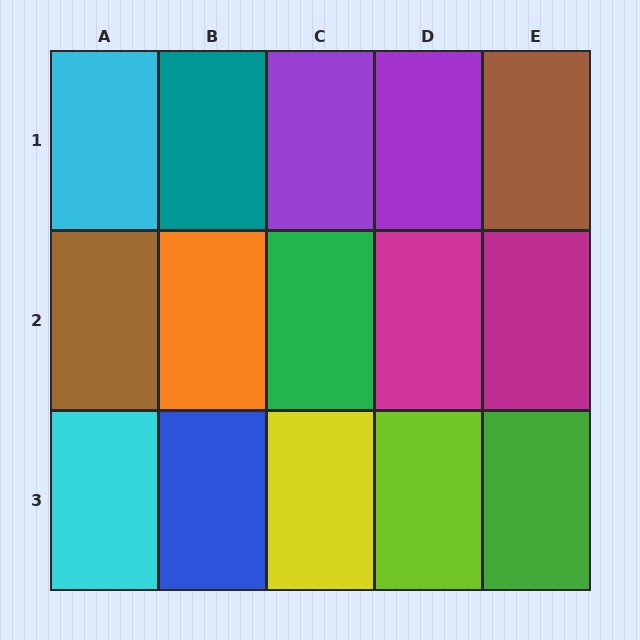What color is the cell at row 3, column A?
Cyan.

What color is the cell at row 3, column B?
Blue.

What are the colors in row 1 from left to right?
Cyan, teal, purple, purple, brown.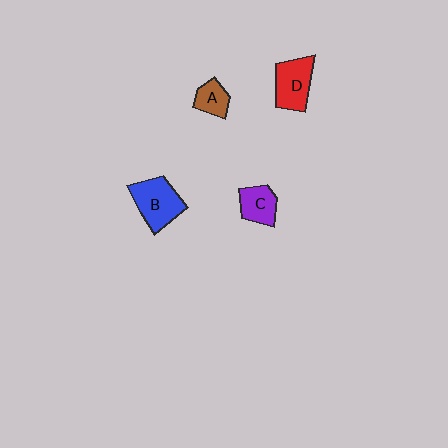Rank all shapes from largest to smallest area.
From largest to smallest: B (blue), D (red), C (purple), A (brown).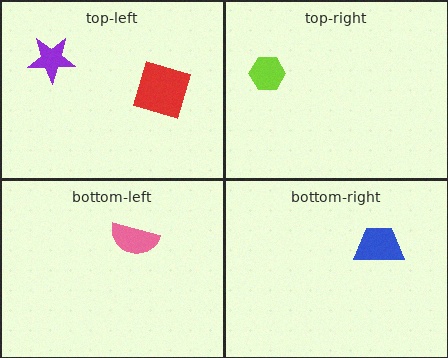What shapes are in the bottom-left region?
The pink semicircle.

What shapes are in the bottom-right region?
The blue trapezoid.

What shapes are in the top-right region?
The lime hexagon.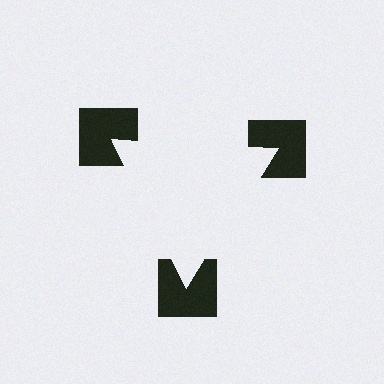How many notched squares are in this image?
There are 3 — one at each vertex of the illusory triangle.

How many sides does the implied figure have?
3 sides.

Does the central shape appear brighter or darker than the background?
It typically appears slightly brighter than the background, even though no actual brightness change is drawn.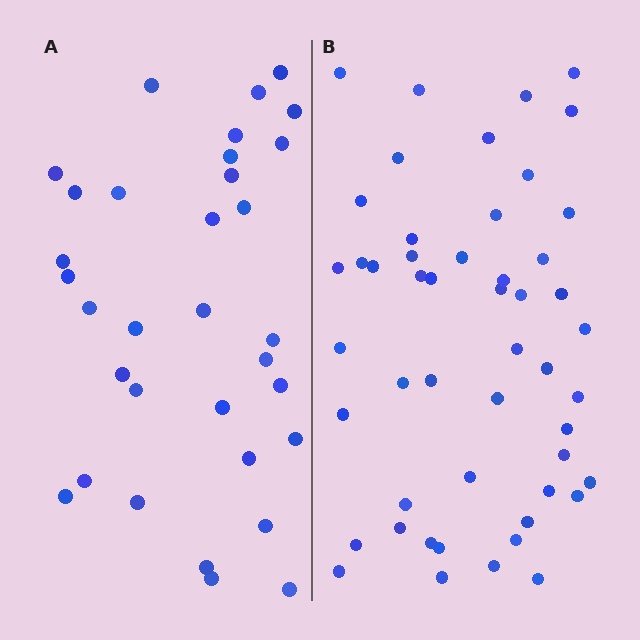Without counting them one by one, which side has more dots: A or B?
Region B (the right region) has more dots.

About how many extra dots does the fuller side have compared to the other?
Region B has approximately 15 more dots than region A.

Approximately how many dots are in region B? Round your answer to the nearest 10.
About 50 dots.